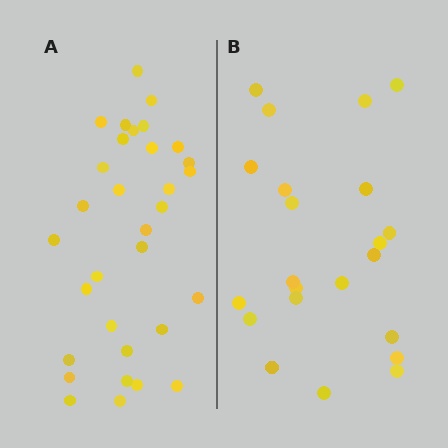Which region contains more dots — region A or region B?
Region A (the left region) has more dots.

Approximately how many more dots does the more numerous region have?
Region A has roughly 10 or so more dots than region B.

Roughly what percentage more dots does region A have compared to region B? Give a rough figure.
About 45% more.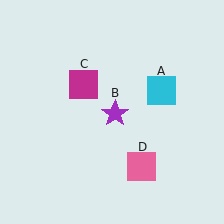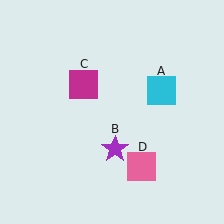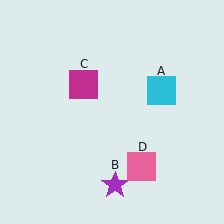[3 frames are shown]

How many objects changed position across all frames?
1 object changed position: purple star (object B).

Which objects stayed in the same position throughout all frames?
Cyan square (object A) and magenta square (object C) and pink square (object D) remained stationary.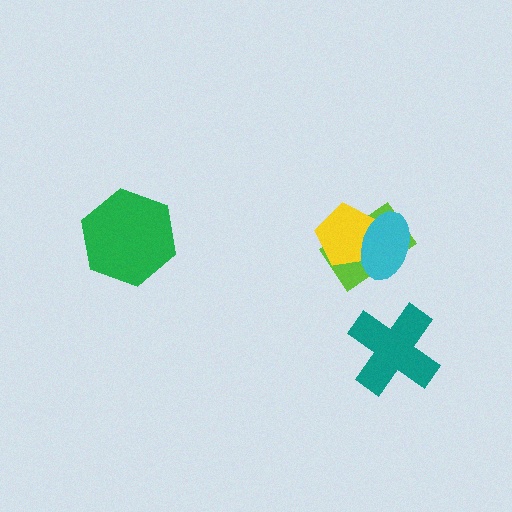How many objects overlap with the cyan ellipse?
2 objects overlap with the cyan ellipse.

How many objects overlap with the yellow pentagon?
2 objects overlap with the yellow pentagon.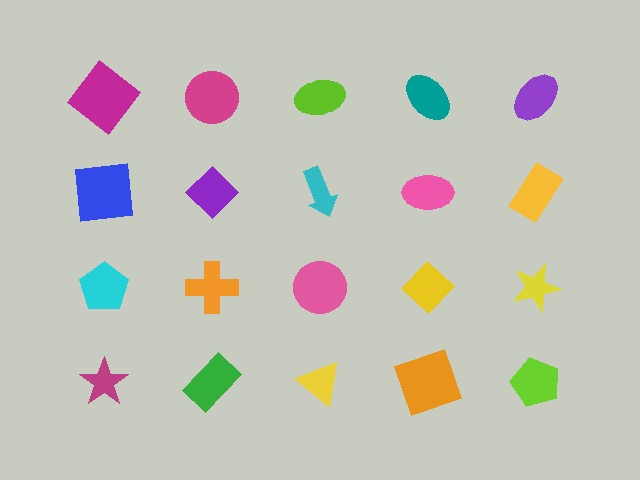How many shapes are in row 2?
5 shapes.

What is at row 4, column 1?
A magenta star.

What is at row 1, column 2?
A magenta circle.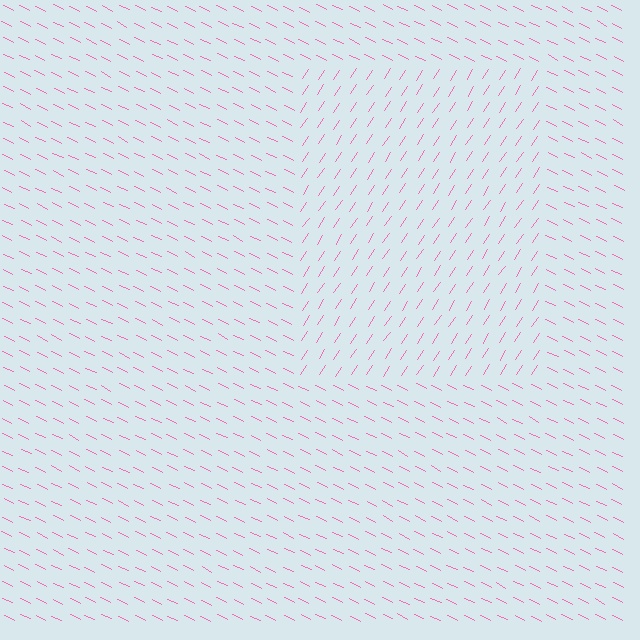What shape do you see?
I see a rectangle.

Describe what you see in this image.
The image is filled with small pink line segments. A rectangle region in the image has lines oriented differently from the surrounding lines, creating a visible texture boundary.